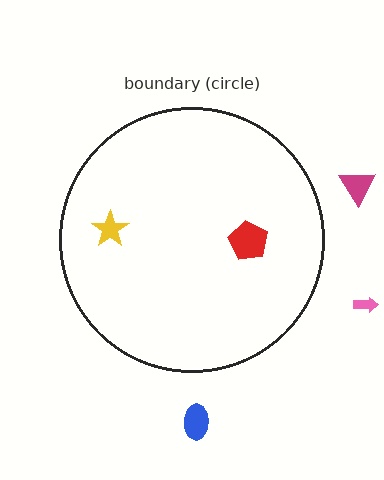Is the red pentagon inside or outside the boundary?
Inside.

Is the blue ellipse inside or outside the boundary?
Outside.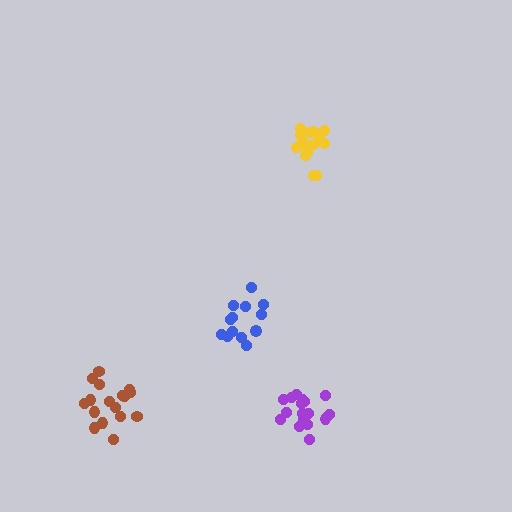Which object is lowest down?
The purple cluster is bottommost.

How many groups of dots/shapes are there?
There are 4 groups.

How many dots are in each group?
Group 1: 13 dots, Group 2: 17 dots, Group 3: 17 dots, Group 4: 15 dots (62 total).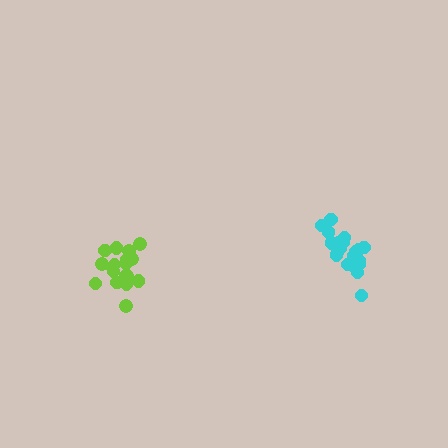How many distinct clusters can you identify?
There are 2 distinct clusters.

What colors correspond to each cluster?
The clusters are colored: lime, cyan.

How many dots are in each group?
Group 1: 19 dots, Group 2: 20 dots (39 total).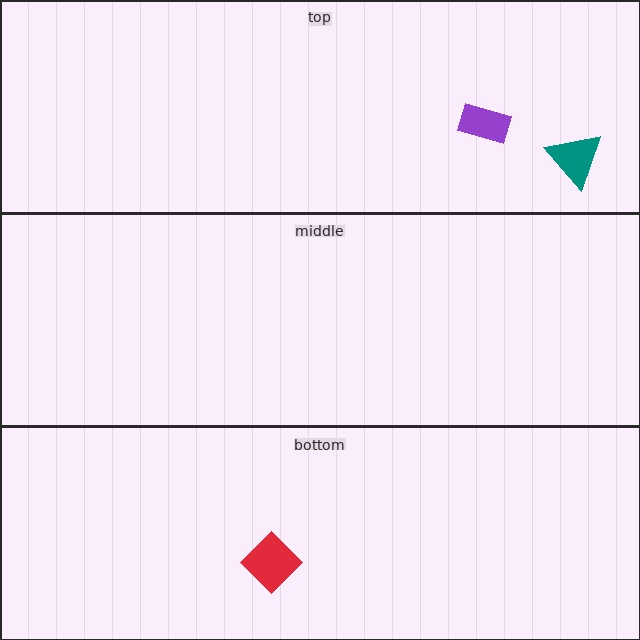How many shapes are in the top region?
2.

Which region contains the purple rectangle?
The top region.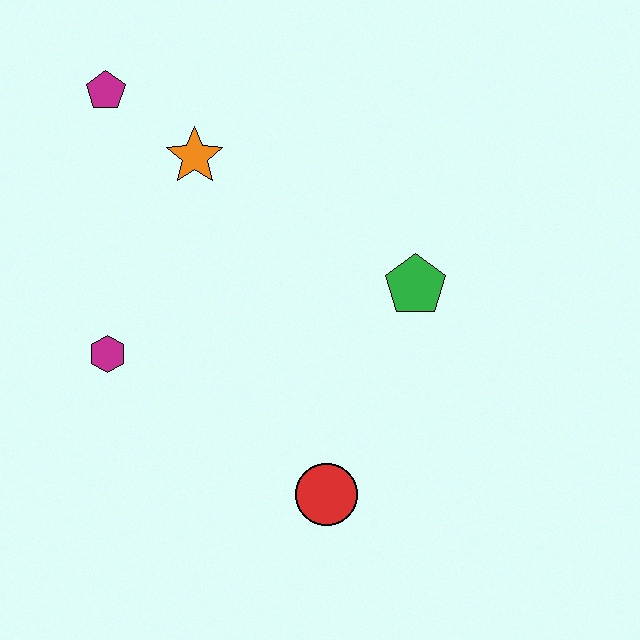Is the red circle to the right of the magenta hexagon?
Yes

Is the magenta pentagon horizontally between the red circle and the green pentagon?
No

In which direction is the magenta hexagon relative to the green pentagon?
The magenta hexagon is to the left of the green pentagon.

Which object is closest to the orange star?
The magenta pentagon is closest to the orange star.